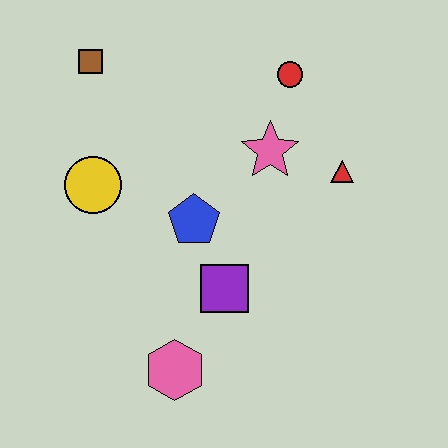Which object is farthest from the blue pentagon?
The brown square is farthest from the blue pentagon.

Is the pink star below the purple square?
No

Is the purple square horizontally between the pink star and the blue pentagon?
Yes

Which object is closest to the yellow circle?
The blue pentagon is closest to the yellow circle.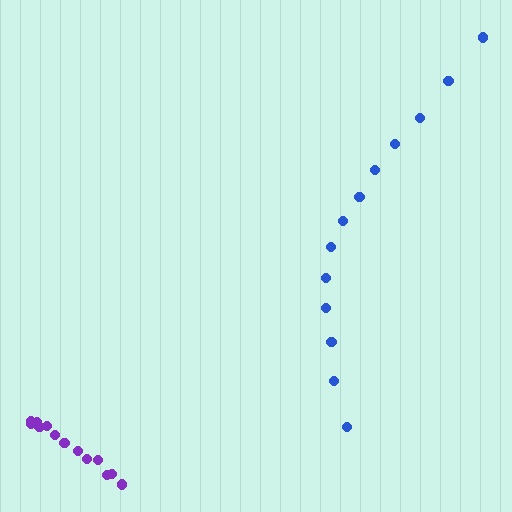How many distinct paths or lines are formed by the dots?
There are 2 distinct paths.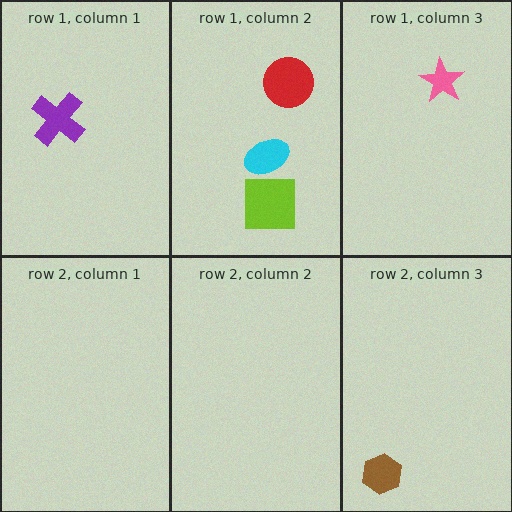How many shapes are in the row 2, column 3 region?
1.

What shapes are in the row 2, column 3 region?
The brown hexagon.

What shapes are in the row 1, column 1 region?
The purple cross.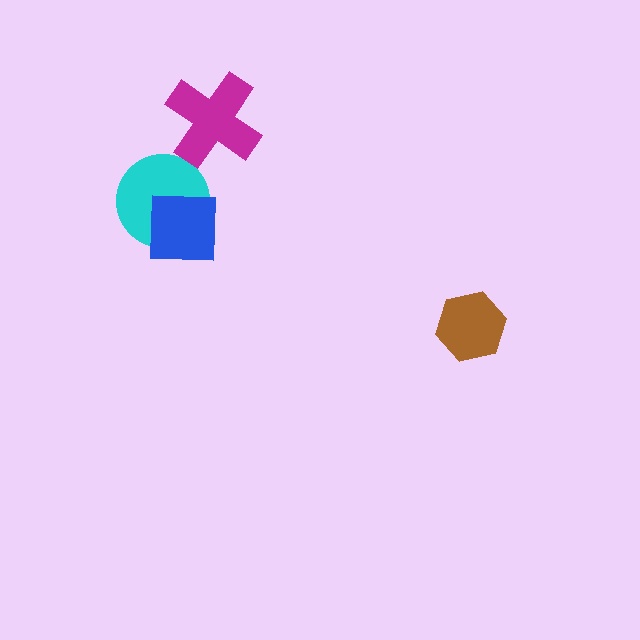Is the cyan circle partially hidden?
Yes, it is partially covered by another shape.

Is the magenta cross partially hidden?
No, no other shape covers it.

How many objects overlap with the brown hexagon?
0 objects overlap with the brown hexagon.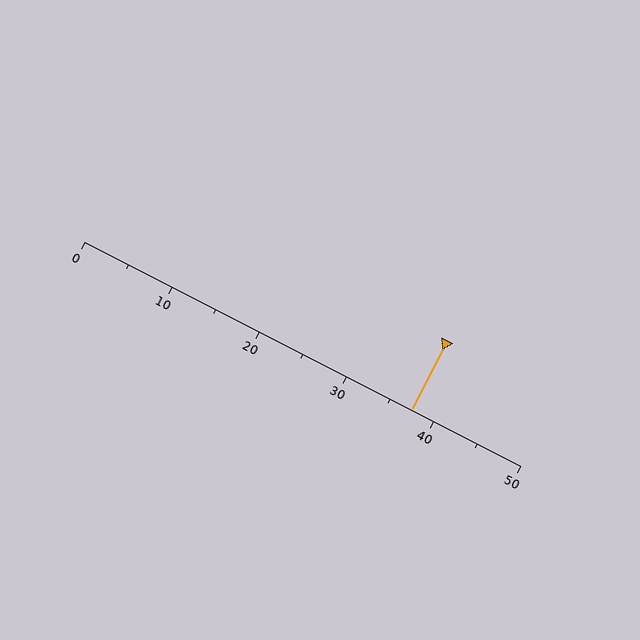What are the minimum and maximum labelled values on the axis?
The axis runs from 0 to 50.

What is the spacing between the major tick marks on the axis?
The major ticks are spaced 10 apart.